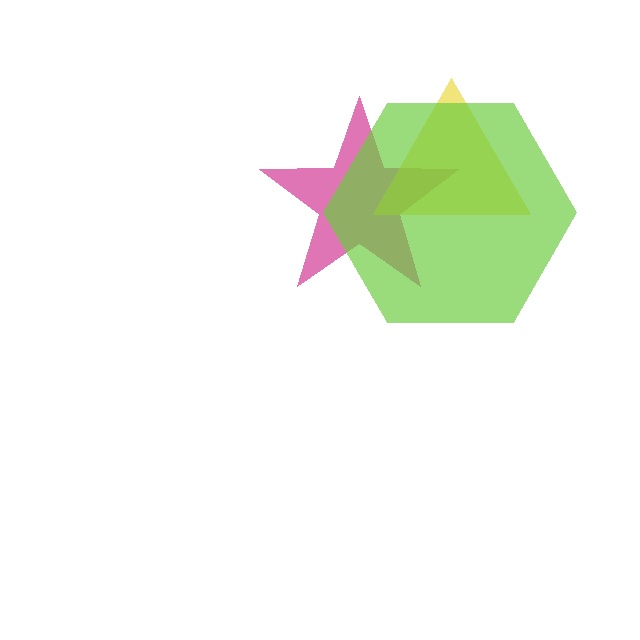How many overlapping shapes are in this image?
There are 3 overlapping shapes in the image.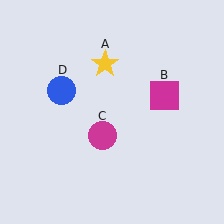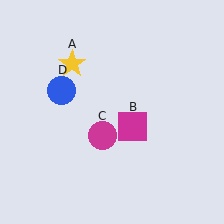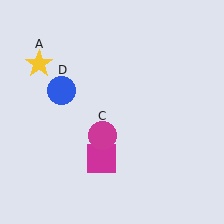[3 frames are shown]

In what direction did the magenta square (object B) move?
The magenta square (object B) moved down and to the left.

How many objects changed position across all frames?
2 objects changed position: yellow star (object A), magenta square (object B).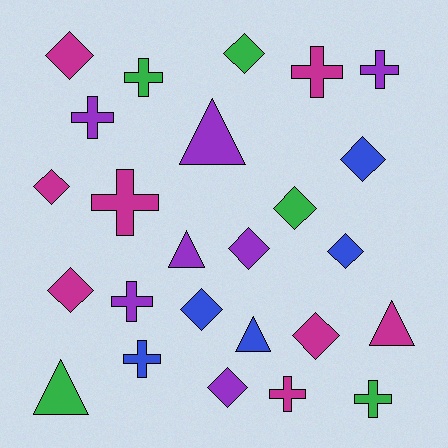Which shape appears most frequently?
Diamond, with 11 objects.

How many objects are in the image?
There are 25 objects.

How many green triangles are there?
There is 1 green triangle.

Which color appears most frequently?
Magenta, with 8 objects.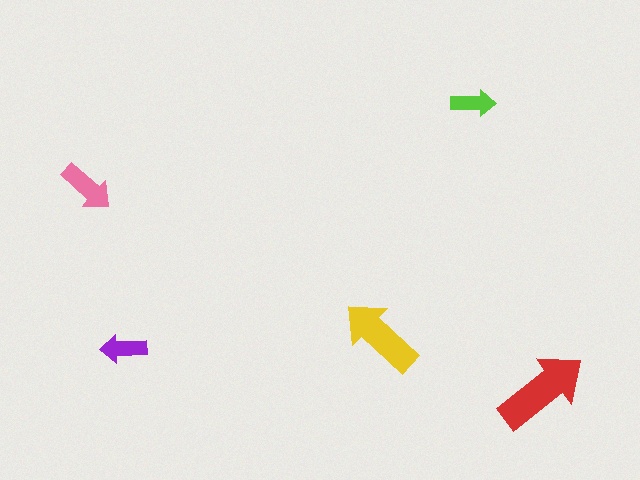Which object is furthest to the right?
The red arrow is rightmost.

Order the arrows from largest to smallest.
the red one, the yellow one, the pink one, the purple one, the lime one.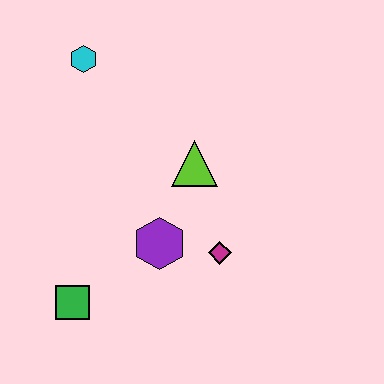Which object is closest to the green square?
The purple hexagon is closest to the green square.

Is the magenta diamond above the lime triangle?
No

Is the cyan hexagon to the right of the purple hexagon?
No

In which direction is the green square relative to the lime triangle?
The green square is below the lime triangle.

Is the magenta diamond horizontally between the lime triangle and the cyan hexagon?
No